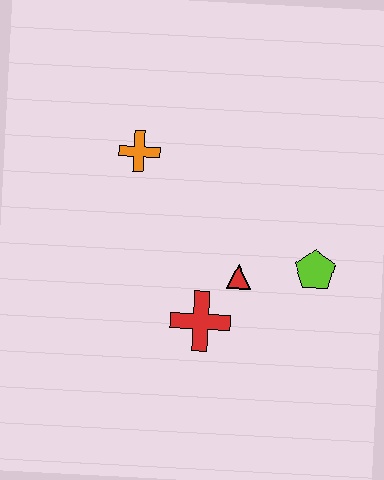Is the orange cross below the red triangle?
No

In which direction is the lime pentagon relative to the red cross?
The lime pentagon is to the right of the red cross.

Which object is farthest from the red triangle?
The orange cross is farthest from the red triangle.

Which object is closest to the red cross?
The red triangle is closest to the red cross.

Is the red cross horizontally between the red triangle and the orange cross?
Yes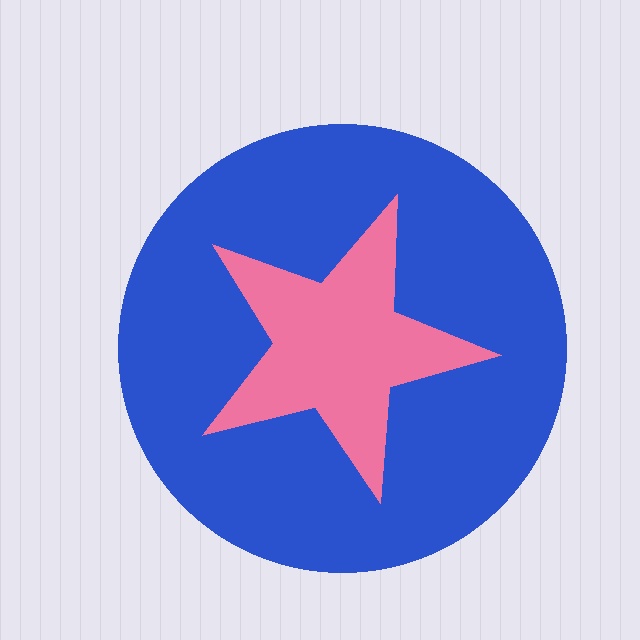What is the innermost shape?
The pink star.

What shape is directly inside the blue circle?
The pink star.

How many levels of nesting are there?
2.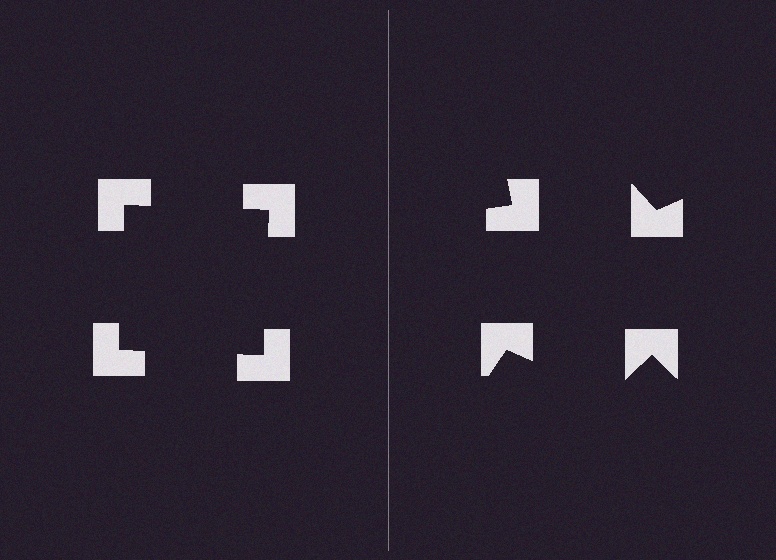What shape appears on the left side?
An illusory square.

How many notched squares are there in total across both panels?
8 — 4 on each side.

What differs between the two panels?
The notched squares are positioned identically on both sides; only the wedge orientations differ. On the left they align to a square; on the right they are misaligned.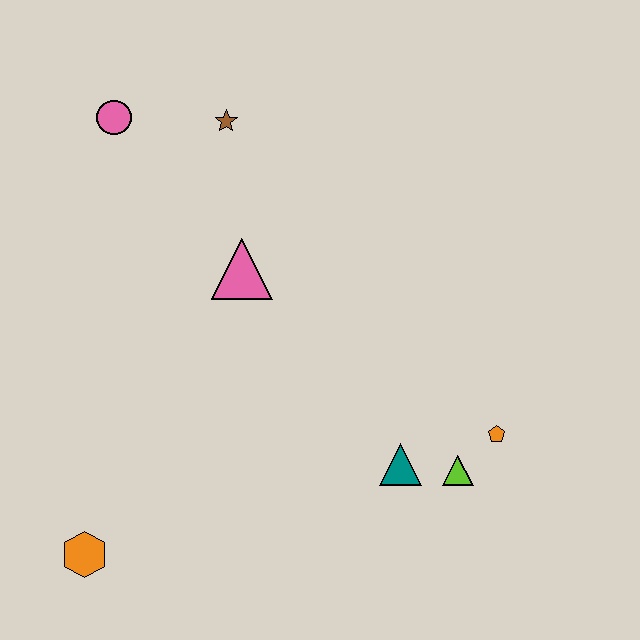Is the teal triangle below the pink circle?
Yes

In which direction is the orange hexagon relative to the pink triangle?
The orange hexagon is below the pink triangle.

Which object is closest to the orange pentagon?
The lime triangle is closest to the orange pentagon.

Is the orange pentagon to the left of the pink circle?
No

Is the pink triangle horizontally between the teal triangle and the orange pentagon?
No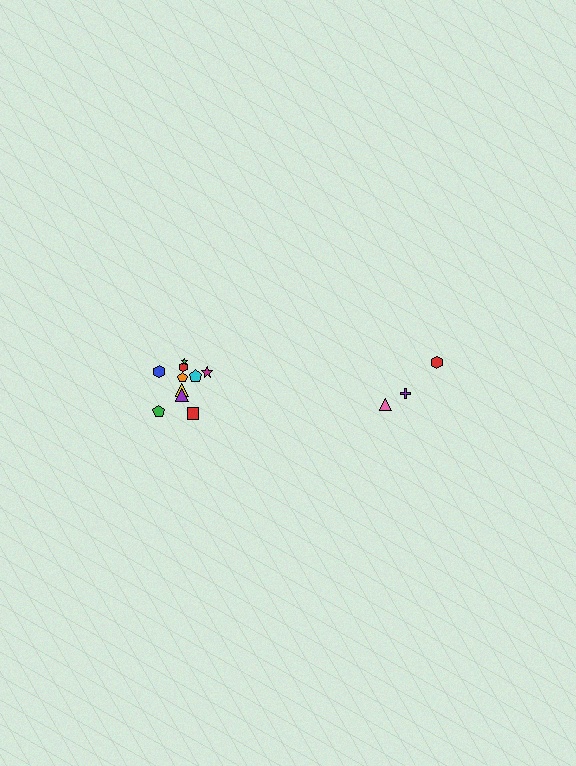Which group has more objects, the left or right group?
The left group.